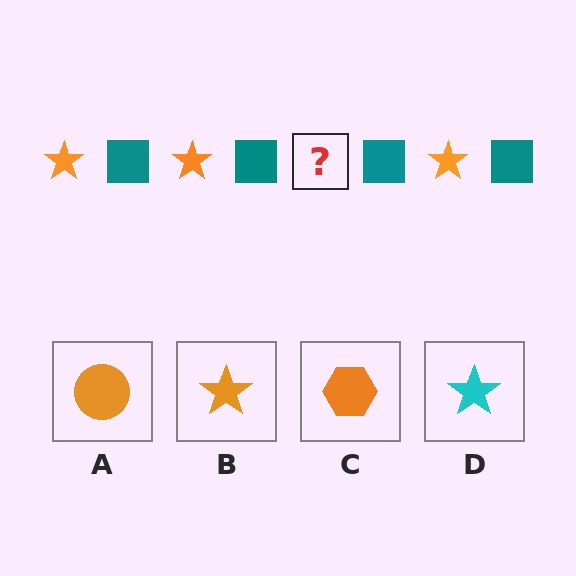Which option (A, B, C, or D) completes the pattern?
B.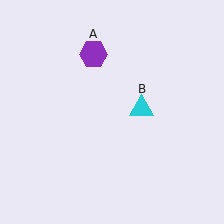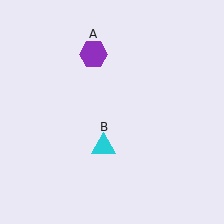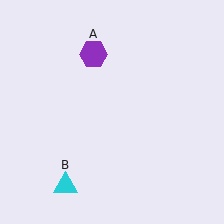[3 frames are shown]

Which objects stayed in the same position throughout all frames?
Purple hexagon (object A) remained stationary.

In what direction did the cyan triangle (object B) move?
The cyan triangle (object B) moved down and to the left.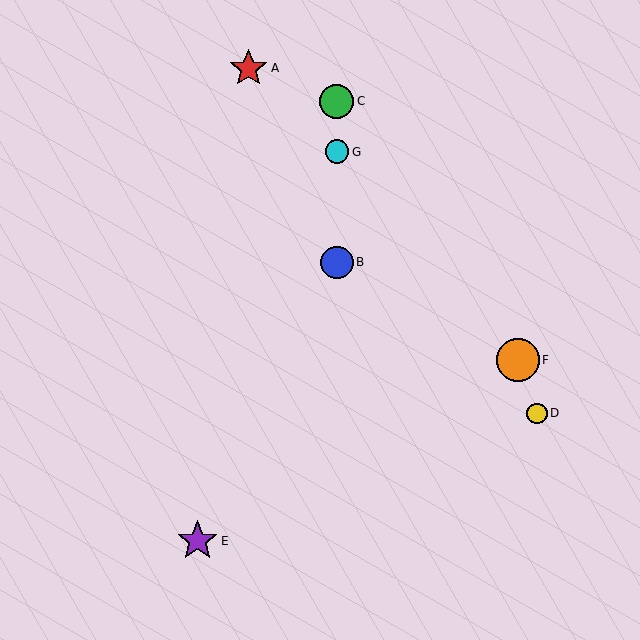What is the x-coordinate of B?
Object B is at x≈337.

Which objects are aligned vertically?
Objects B, C, G are aligned vertically.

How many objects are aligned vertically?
3 objects (B, C, G) are aligned vertically.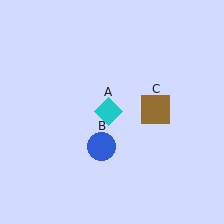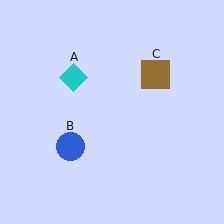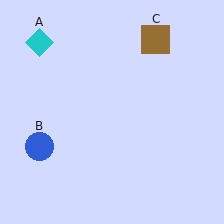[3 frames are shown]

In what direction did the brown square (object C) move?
The brown square (object C) moved up.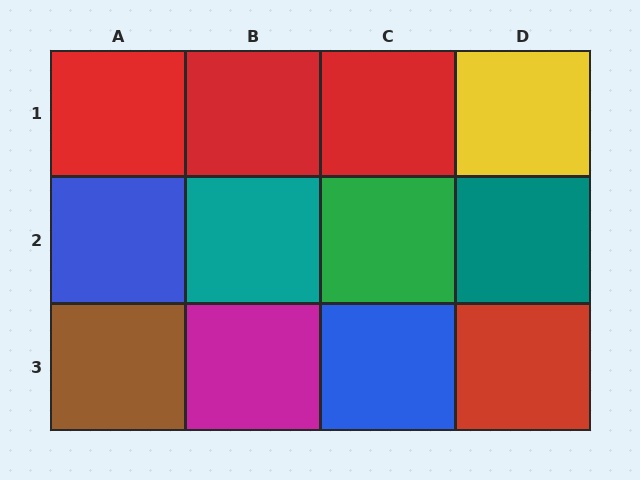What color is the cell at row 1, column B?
Red.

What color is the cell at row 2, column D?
Teal.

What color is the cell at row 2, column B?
Teal.